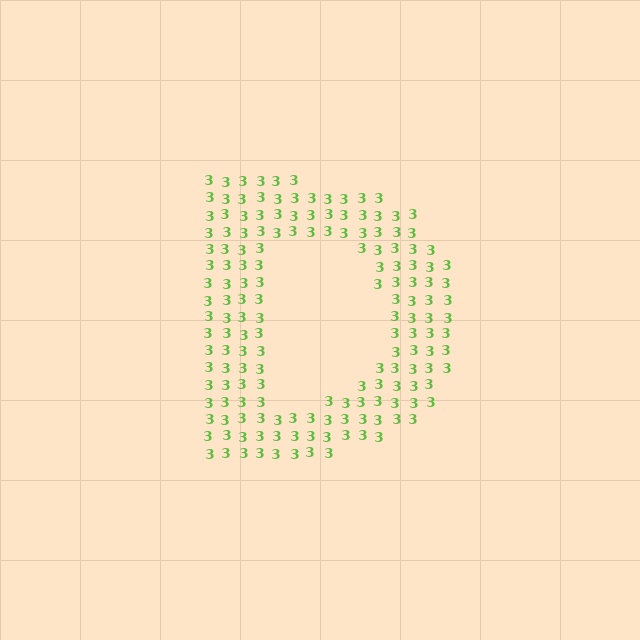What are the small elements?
The small elements are digit 3's.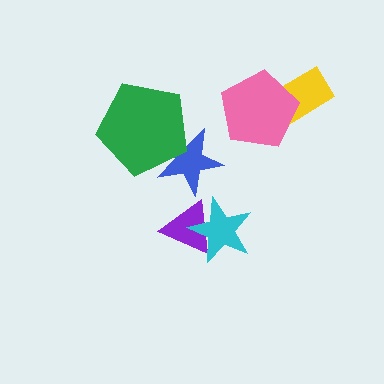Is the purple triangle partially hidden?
Yes, it is partially covered by another shape.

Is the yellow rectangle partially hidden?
Yes, it is partially covered by another shape.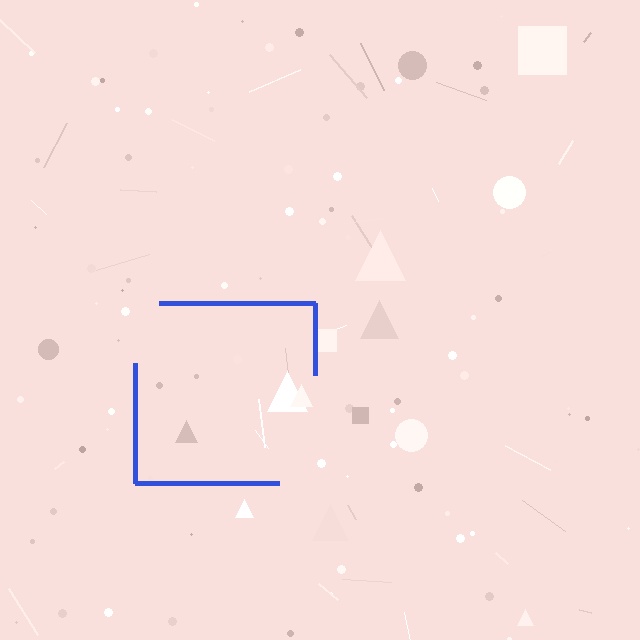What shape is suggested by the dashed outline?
The dashed outline suggests a square.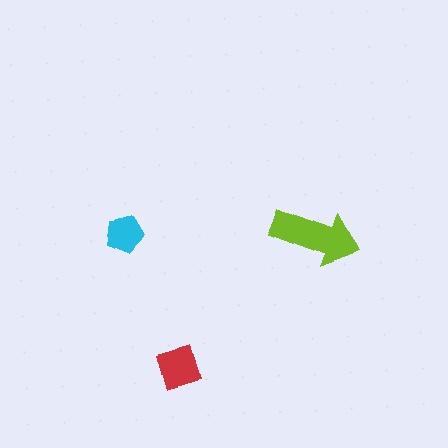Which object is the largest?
The lime arrow.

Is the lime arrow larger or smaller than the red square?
Larger.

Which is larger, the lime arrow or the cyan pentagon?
The lime arrow.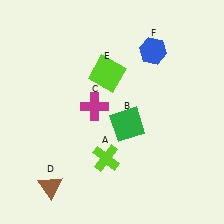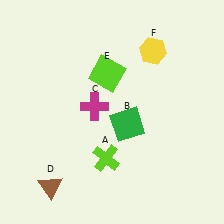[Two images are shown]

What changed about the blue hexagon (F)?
In Image 1, F is blue. In Image 2, it changed to yellow.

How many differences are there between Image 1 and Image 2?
There is 1 difference between the two images.